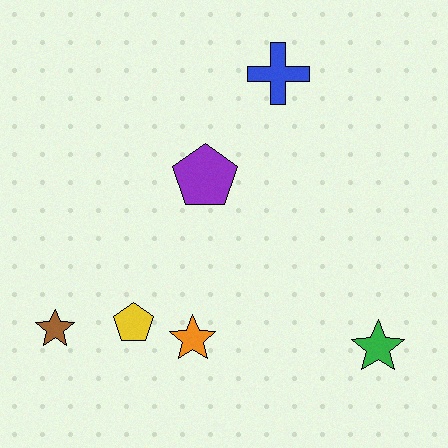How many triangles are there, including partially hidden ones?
There are no triangles.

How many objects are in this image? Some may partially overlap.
There are 6 objects.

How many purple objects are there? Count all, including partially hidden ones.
There is 1 purple object.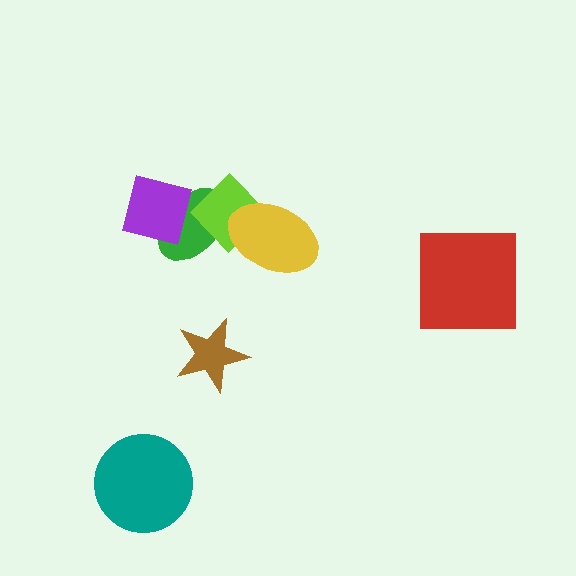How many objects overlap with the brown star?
0 objects overlap with the brown star.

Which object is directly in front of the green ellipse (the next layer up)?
The lime diamond is directly in front of the green ellipse.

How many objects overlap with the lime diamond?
2 objects overlap with the lime diamond.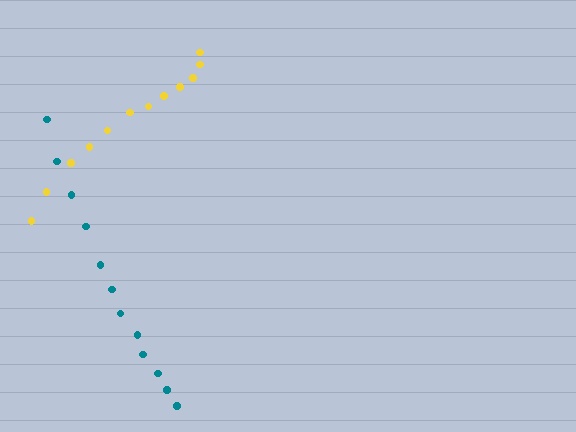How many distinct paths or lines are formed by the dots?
There are 2 distinct paths.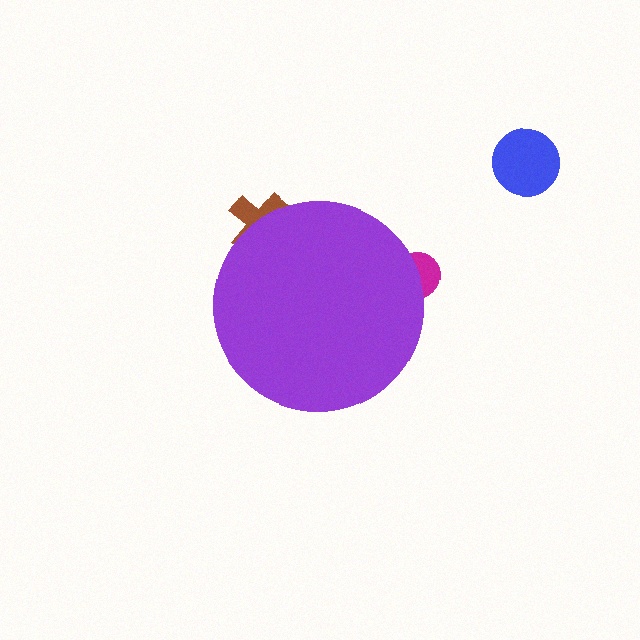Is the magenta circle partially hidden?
Yes, the magenta circle is partially hidden behind the purple circle.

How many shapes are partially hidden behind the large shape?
2 shapes are partially hidden.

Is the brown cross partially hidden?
Yes, the brown cross is partially hidden behind the purple circle.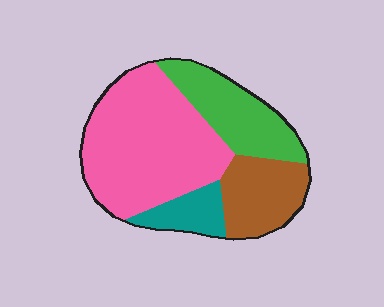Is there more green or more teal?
Green.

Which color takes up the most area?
Pink, at roughly 50%.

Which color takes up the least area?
Teal, at roughly 10%.